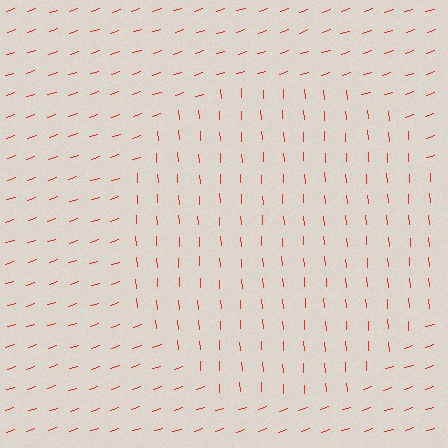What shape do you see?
I see a circle.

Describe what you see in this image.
The image is filled with small red line segments. A circle region in the image has lines oriented differently from the surrounding lines, creating a visible texture boundary.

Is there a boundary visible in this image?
Yes, there is a texture boundary formed by a change in line orientation.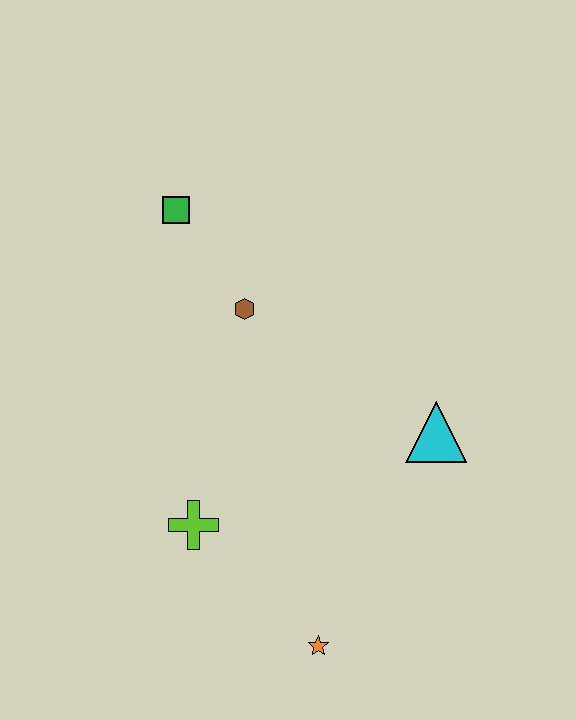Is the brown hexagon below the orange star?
No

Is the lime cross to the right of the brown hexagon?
No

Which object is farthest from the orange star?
The green square is farthest from the orange star.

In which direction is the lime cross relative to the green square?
The lime cross is below the green square.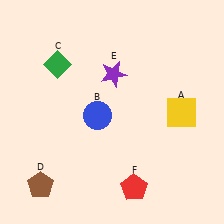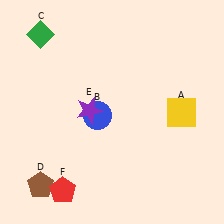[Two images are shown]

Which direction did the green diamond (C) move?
The green diamond (C) moved up.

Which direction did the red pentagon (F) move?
The red pentagon (F) moved left.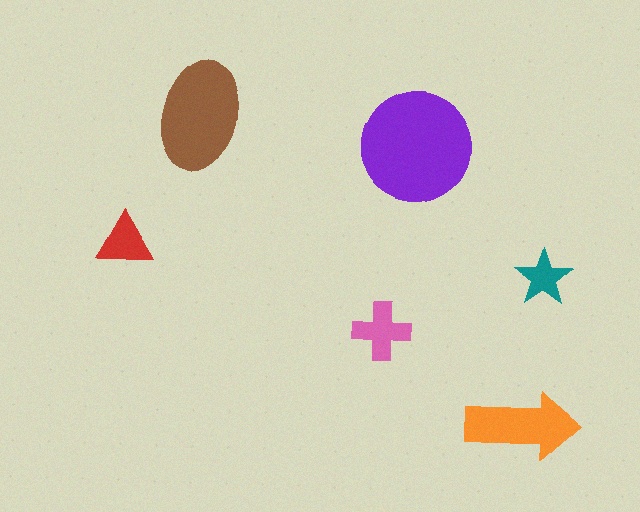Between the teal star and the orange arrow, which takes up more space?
The orange arrow.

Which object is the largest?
The purple circle.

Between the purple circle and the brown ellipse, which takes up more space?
The purple circle.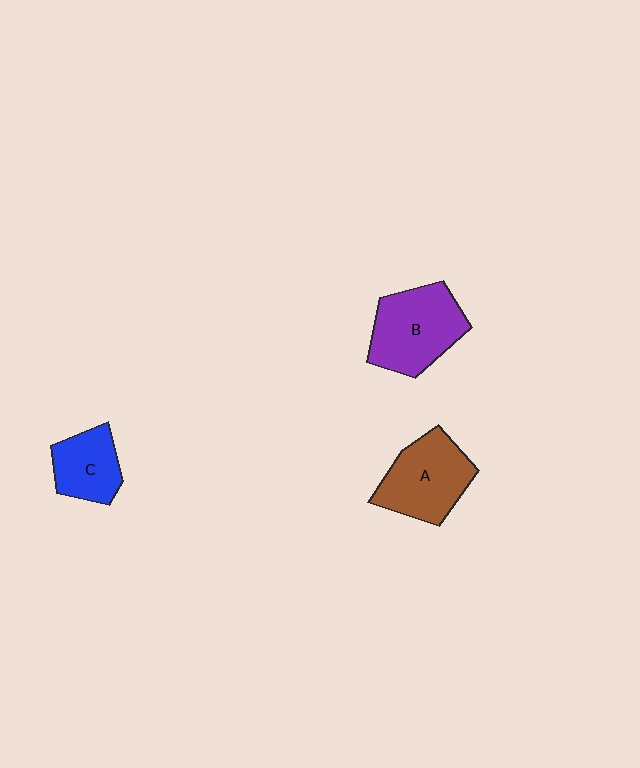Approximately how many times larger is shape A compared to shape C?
Approximately 1.5 times.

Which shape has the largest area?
Shape B (purple).